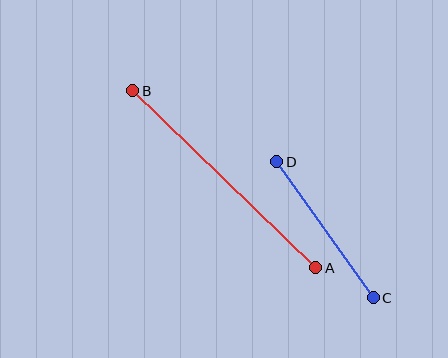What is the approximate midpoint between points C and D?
The midpoint is at approximately (325, 230) pixels.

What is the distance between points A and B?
The distance is approximately 255 pixels.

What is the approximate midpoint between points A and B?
The midpoint is at approximately (224, 179) pixels.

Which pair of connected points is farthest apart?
Points A and B are farthest apart.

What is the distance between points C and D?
The distance is approximately 167 pixels.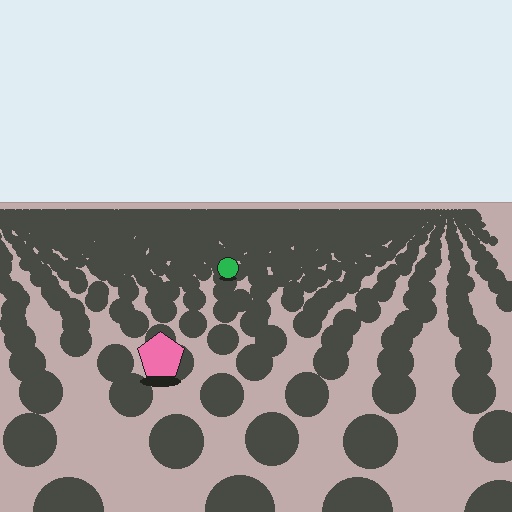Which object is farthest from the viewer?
The green circle is farthest from the viewer. It appears smaller and the ground texture around it is denser.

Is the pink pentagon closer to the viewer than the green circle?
Yes. The pink pentagon is closer — you can tell from the texture gradient: the ground texture is coarser near it.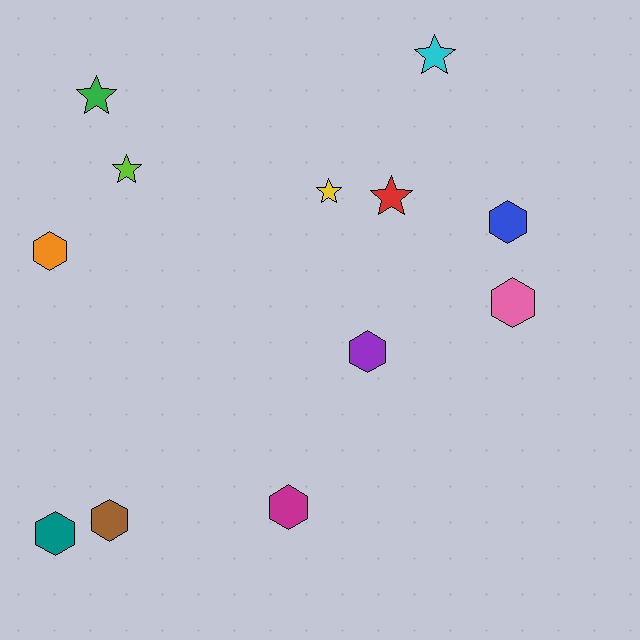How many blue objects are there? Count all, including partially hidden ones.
There is 1 blue object.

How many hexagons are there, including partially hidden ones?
There are 7 hexagons.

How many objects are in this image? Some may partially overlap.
There are 12 objects.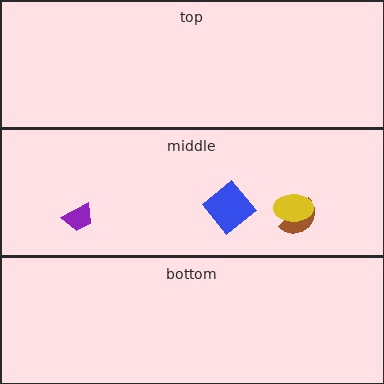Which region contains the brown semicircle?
The middle region.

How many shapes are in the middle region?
4.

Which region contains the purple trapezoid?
The middle region.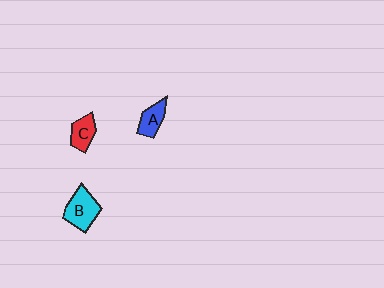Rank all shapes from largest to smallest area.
From largest to smallest: B (cyan), A (blue), C (red).